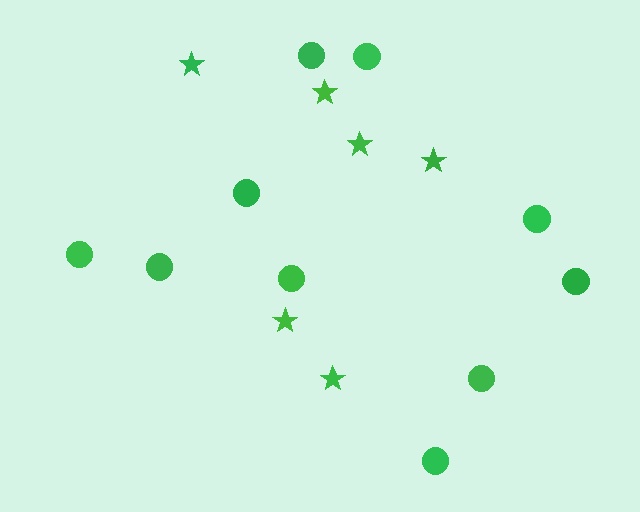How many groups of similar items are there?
There are 2 groups: one group of circles (10) and one group of stars (6).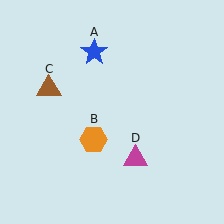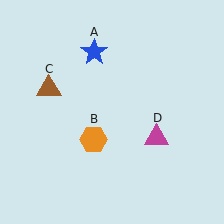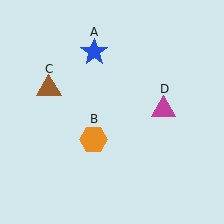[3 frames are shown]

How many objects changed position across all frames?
1 object changed position: magenta triangle (object D).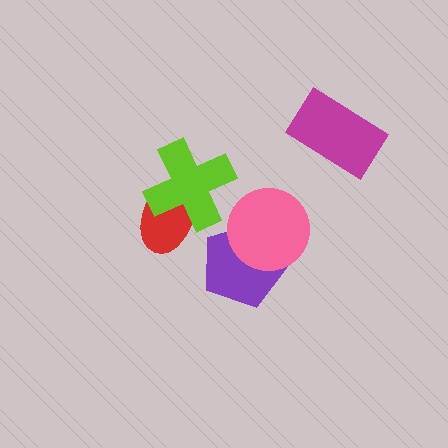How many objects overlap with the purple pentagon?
1 object overlaps with the purple pentagon.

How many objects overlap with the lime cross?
1 object overlaps with the lime cross.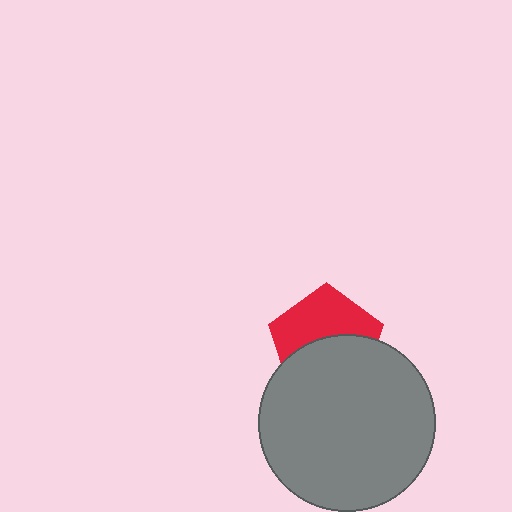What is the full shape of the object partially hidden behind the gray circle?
The partially hidden object is a red pentagon.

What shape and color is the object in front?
The object in front is a gray circle.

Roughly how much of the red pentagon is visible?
About half of it is visible (roughly 49%).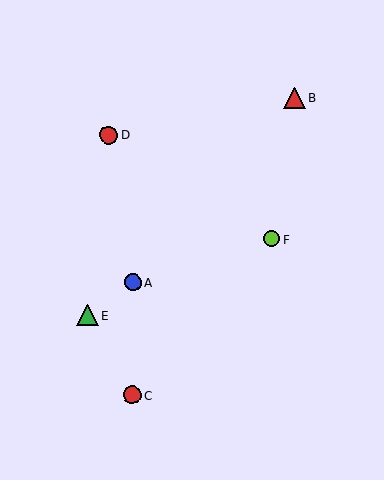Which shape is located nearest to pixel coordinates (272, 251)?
The lime circle (labeled F) at (272, 239) is nearest to that location.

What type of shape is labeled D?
Shape D is a red circle.